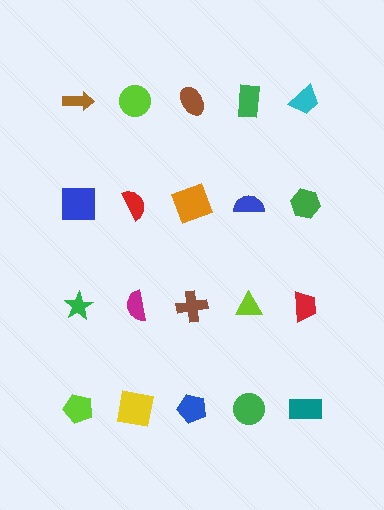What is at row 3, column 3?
A brown cross.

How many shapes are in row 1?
5 shapes.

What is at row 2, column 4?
A blue semicircle.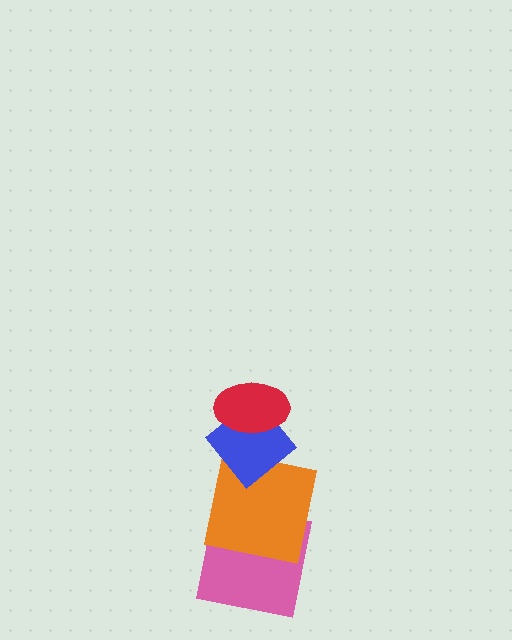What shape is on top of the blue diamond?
The red ellipse is on top of the blue diamond.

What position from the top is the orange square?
The orange square is 3rd from the top.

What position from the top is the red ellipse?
The red ellipse is 1st from the top.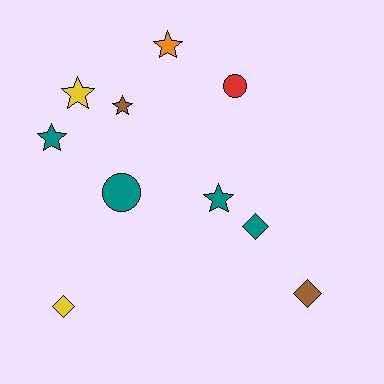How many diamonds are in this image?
There are 3 diamonds.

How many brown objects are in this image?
There are 2 brown objects.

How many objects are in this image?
There are 10 objects.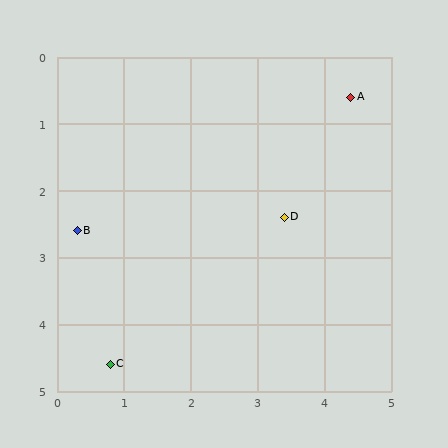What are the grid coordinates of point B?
Point B is at approximately (0.3, 2.6).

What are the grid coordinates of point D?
Point D is at approximately (3.4, 2.4).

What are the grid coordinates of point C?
Point C is at approximately (0.8, 4.6).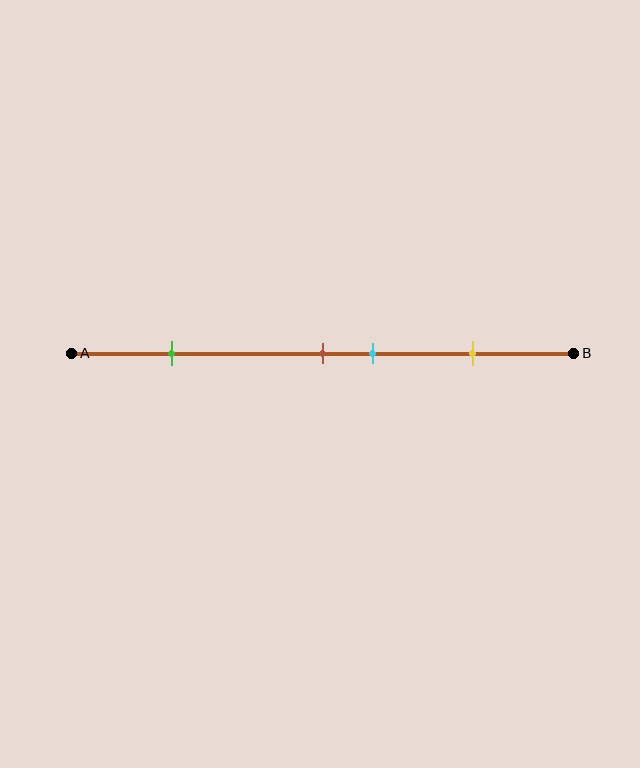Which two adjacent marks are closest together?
The brown and cyan marks are the closest adjacent pair.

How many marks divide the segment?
There are 4 marks dividing the segment.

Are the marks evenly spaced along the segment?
No, the marks are not evenly spaced.